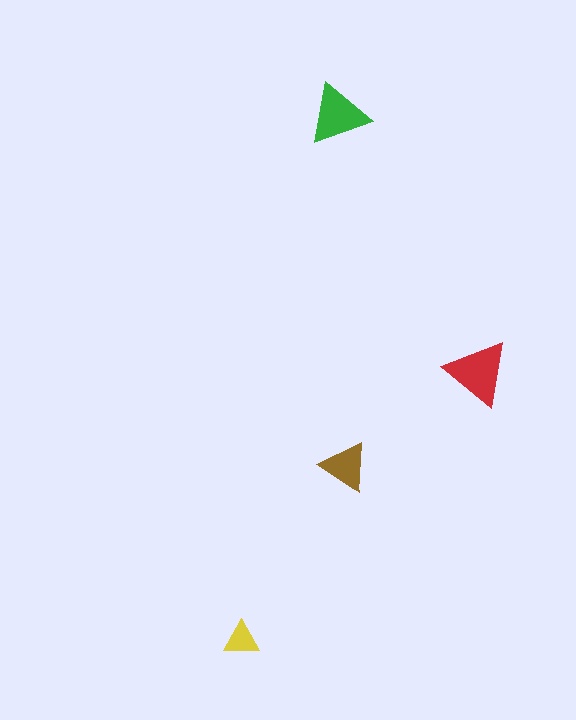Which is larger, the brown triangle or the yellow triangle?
The brown one.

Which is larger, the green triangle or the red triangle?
The red one.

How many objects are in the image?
There are 4 objects in the image.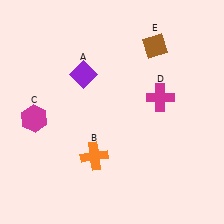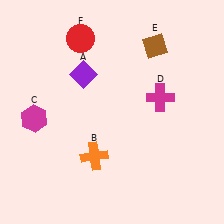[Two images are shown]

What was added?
A red circle (F) was added in Image 2.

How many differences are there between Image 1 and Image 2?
There is 1 difference between the two images.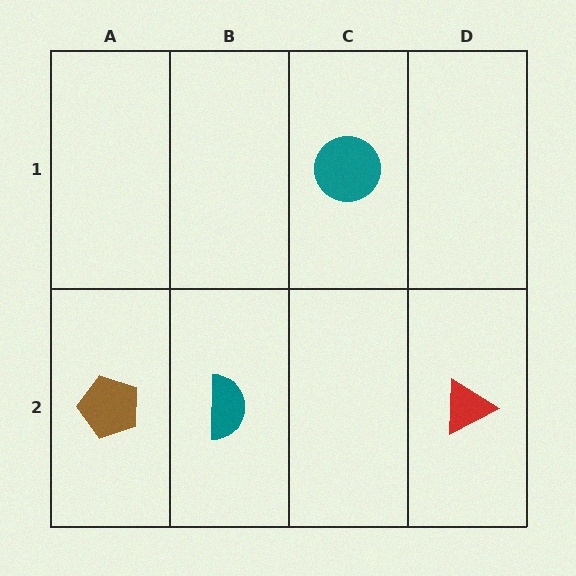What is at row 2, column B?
A teal semicircle.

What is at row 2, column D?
A red triangle.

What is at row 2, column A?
A brown pentagon.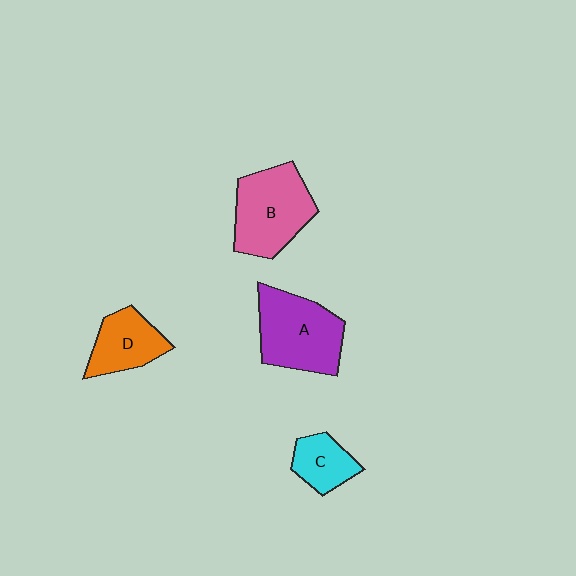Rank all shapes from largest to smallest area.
From largest to smallest: A (purple), B (pink), D (orange), C (cyan).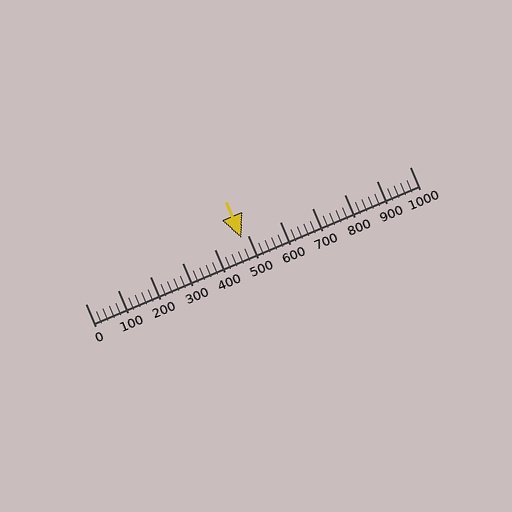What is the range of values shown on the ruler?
The ruler shows values from 0 to 1000.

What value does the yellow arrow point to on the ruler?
The yellow arrow points to approximately 482.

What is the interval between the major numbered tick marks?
The major tick marks are spaced 100 units apart.